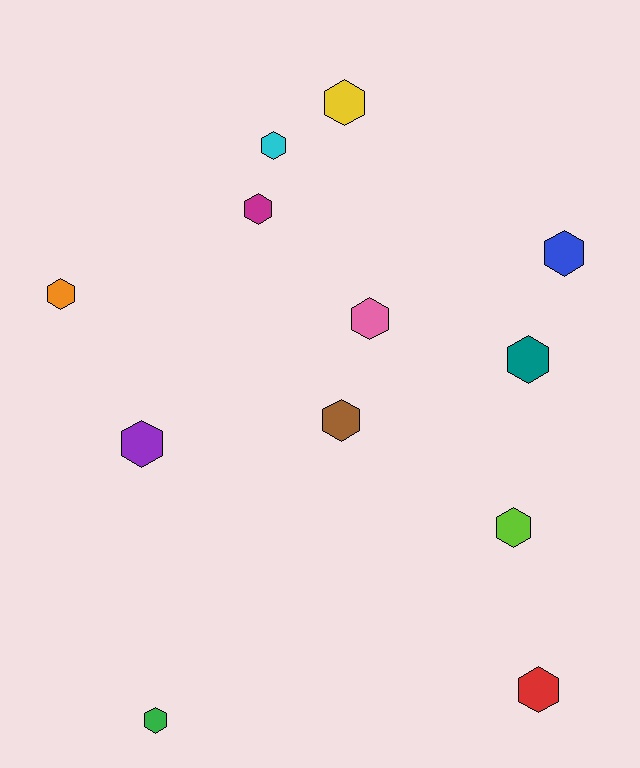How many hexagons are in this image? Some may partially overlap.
There are 12 hexagons.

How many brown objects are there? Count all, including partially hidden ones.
There is 1 brown object.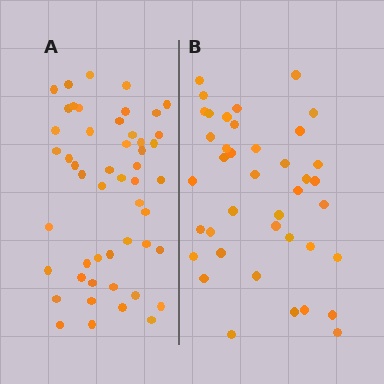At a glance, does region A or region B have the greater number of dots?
Region A (the left region) has more dots.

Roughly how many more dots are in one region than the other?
Region A has roughly 10 or so more dots than region B.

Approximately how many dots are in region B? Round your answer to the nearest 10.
About 40 dots.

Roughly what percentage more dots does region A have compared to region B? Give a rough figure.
About 25% more.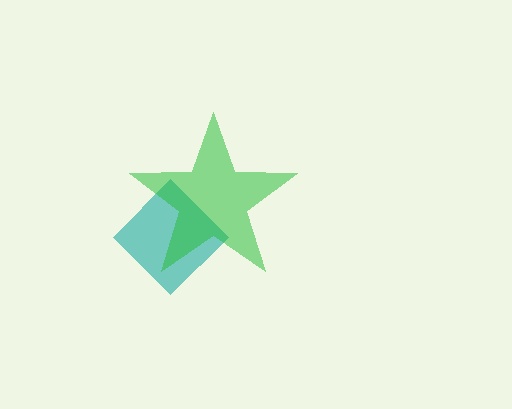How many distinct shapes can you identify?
There are 2 distinct shapes: a teal diamond, a green star.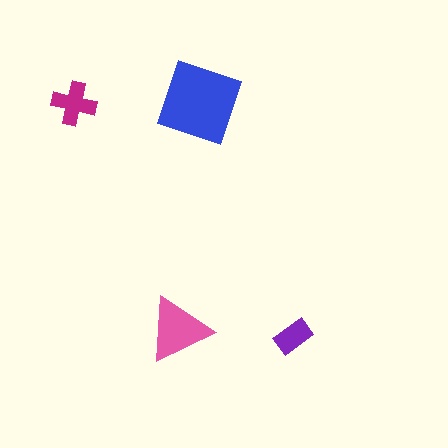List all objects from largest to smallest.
The blue diamond, the pink triangle, the magenta cross, the purple rectangle.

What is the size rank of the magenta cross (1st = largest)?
3rd.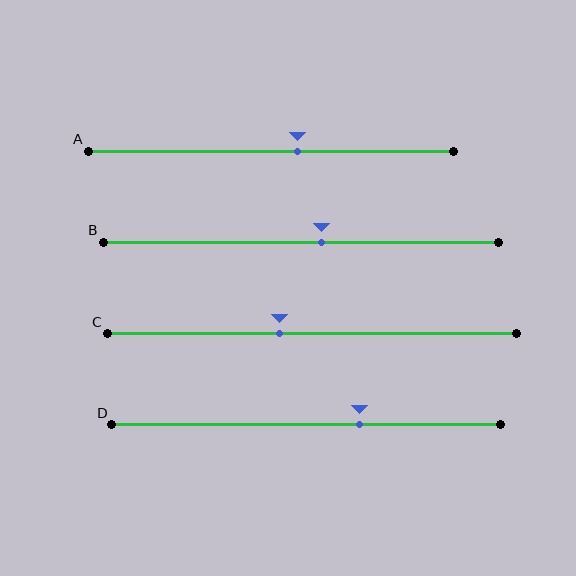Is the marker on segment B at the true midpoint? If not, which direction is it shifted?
No, the marker on segment B is shifted to the right by about 5% of the segment length.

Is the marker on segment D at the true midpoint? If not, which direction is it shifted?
No, the marker on segment D is shifted to the right by about 14% of the segment length.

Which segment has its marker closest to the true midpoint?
Segment B has its marker closest to the true midpoint.